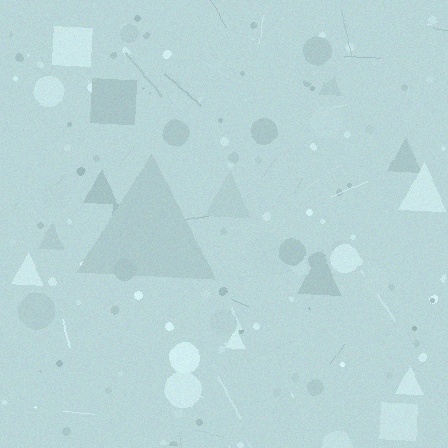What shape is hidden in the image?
A triangle is hidden in the image.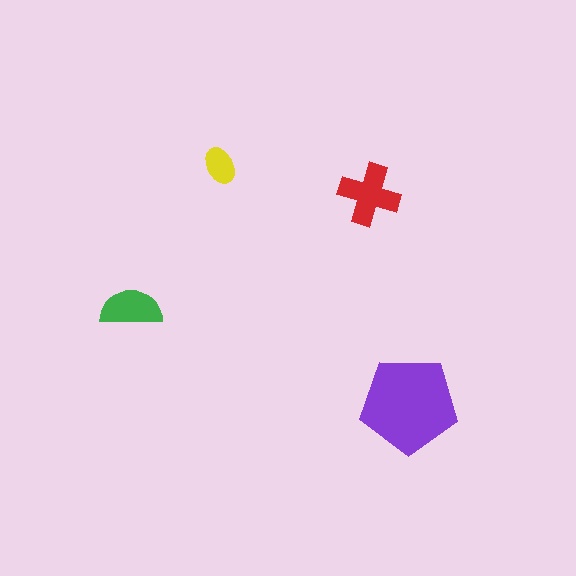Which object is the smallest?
The yellow ellipse.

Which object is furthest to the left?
The green semicircle is leftmost.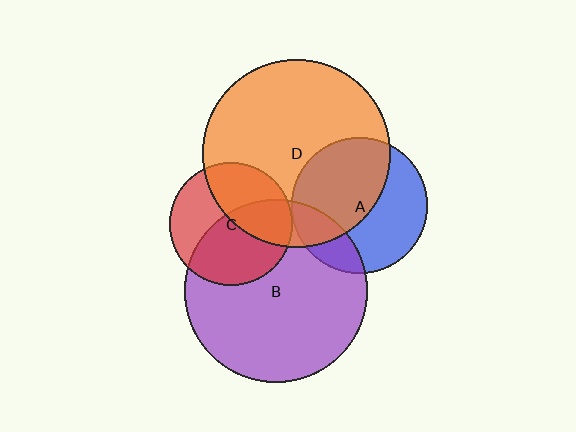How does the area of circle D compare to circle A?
Approximately 1.9 times.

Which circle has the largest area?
Circle D (orange).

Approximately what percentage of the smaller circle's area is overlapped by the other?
Approximately 55%.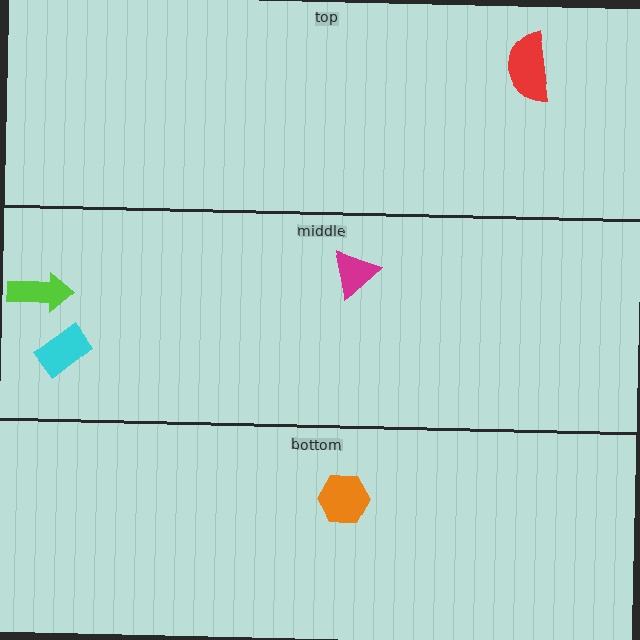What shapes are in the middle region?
The cyan rectangle, the lime arrow, the magenta triangle.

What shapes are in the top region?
The red semicircle.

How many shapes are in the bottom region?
1.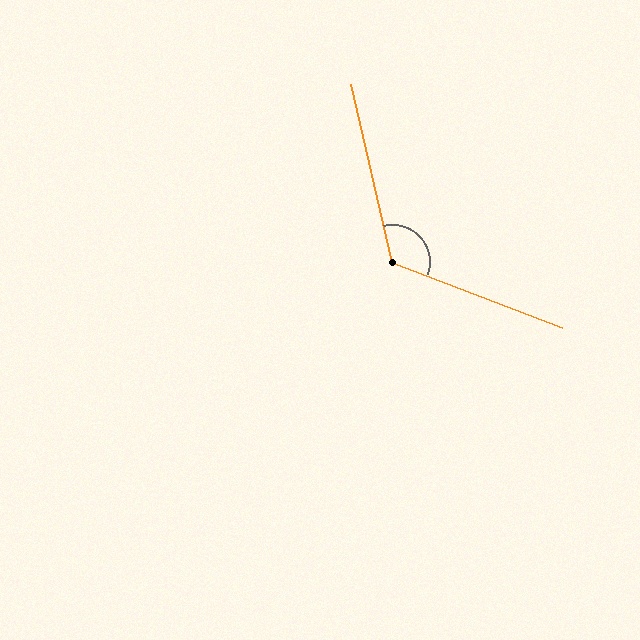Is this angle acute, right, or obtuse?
It is obtuse.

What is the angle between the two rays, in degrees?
Approximately 124 degrees.